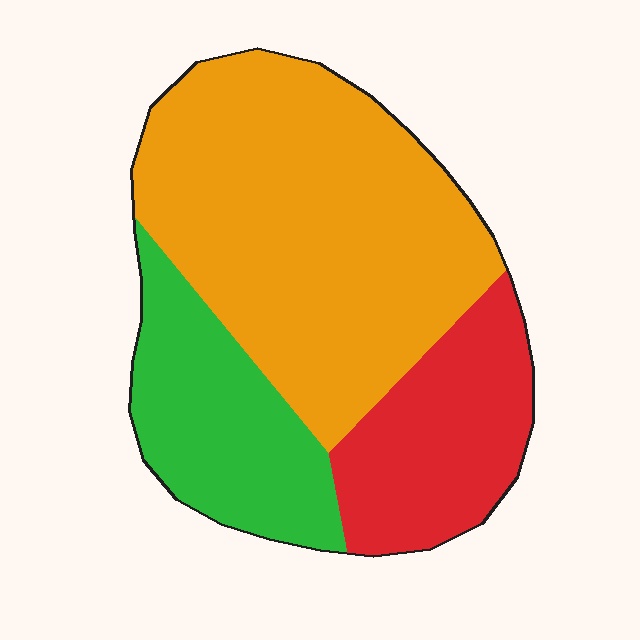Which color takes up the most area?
Orange, at roughly 55%.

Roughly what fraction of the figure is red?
Red covers around 20% of the figure.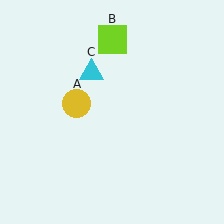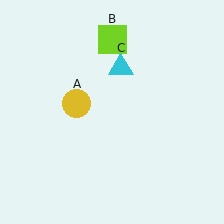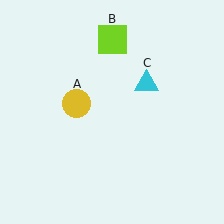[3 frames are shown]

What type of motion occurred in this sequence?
The cyan triangle (object C) rotated clockwise around the center of the scene.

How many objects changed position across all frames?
1 object changed position: cyan triangle (object C).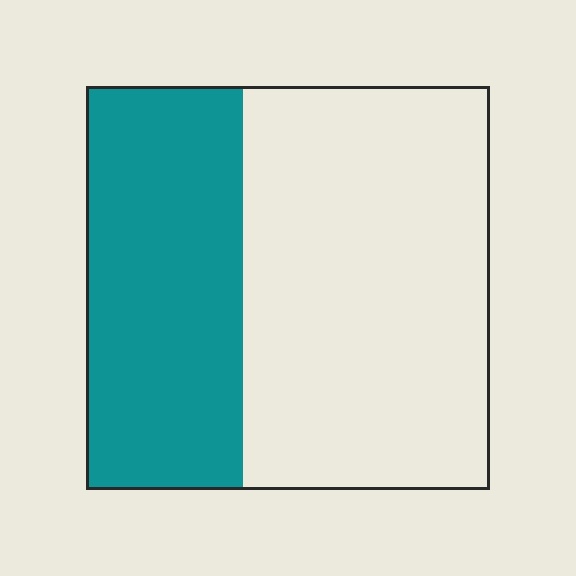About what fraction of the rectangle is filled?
About two fifths (2/5).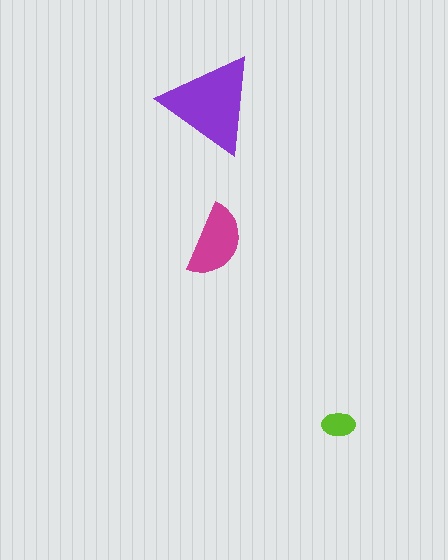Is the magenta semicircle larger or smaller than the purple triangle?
Smaller.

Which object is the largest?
The purple triangle.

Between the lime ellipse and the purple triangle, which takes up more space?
The purple triangle.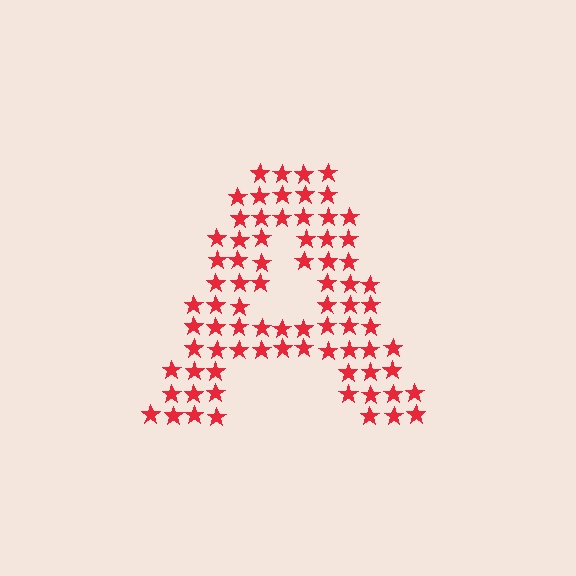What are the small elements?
The small elements are stars.